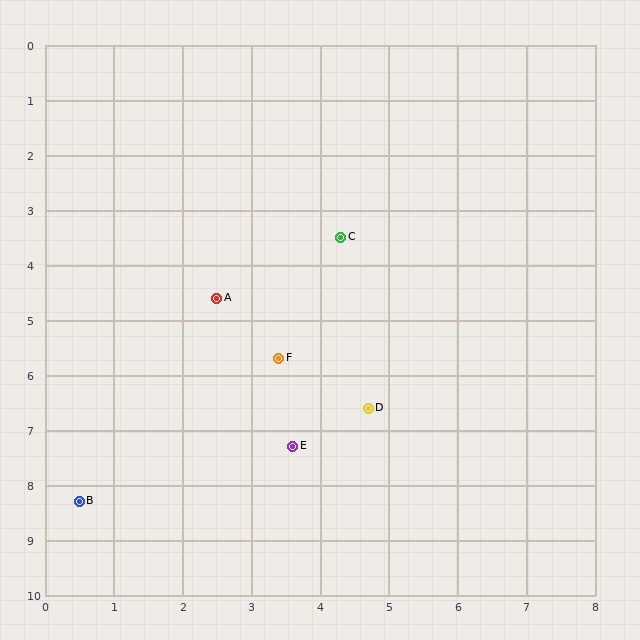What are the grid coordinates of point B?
Point B is at approximately (0.5, 8.3).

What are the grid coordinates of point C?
Point C is at approximately (4.3, 3.5).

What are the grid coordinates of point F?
Point F is at approximately (3.4, 5.7).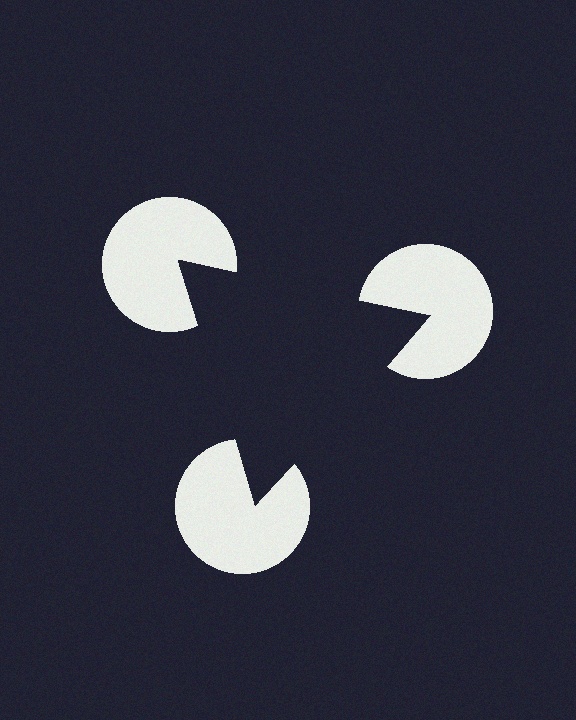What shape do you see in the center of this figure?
An illusory triangle — its edges are inferred from the aligned wedge cuts in the pac-man discs, not physically drawn.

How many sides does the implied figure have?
3 sides.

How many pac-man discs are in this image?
There are 3 — one at each vertex of the illusory triangle.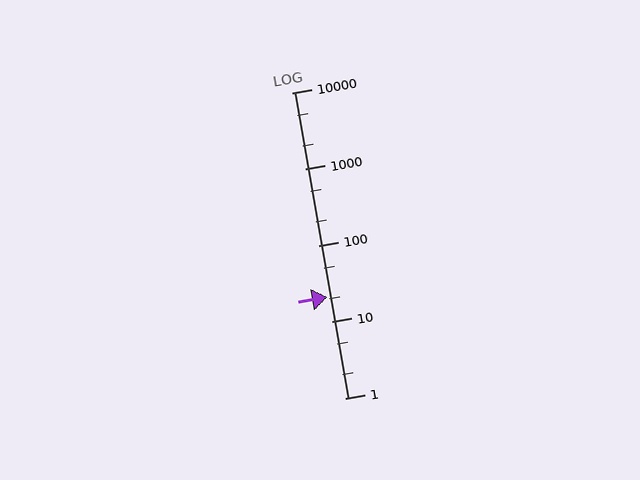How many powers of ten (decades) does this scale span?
The scale spans 4 decades, from 1 to 10000.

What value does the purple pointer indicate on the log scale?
The pointer indicates approximately 21.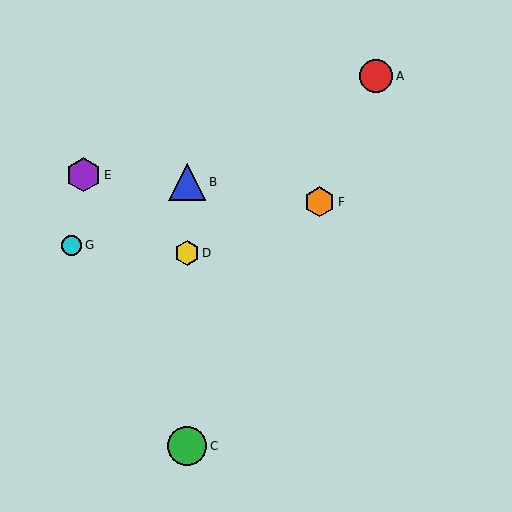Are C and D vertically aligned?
Yes, both are at x≈187.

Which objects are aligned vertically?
Objects B, C, D are aligned vertically.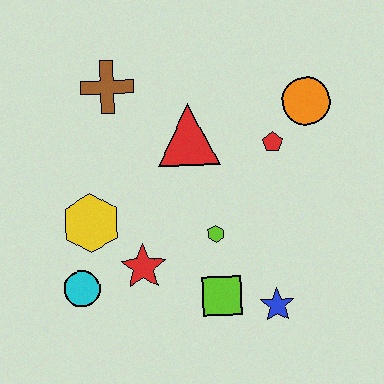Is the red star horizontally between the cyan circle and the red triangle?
Yes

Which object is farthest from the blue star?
The brown cross is farthest from the blue star.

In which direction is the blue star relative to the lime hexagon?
The blue star is below the lime hexagon.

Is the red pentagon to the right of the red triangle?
Yes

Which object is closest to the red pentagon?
The orange circle is closest to the red pentagon.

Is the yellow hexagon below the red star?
No